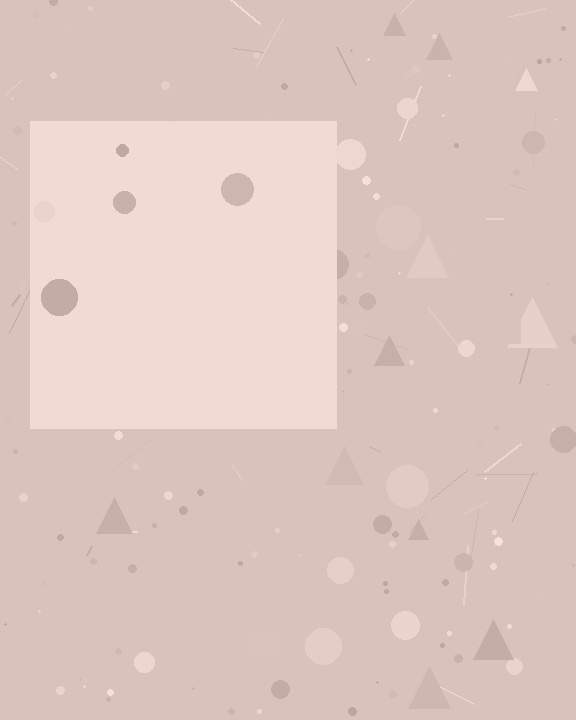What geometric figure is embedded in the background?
A square is embedded in the background.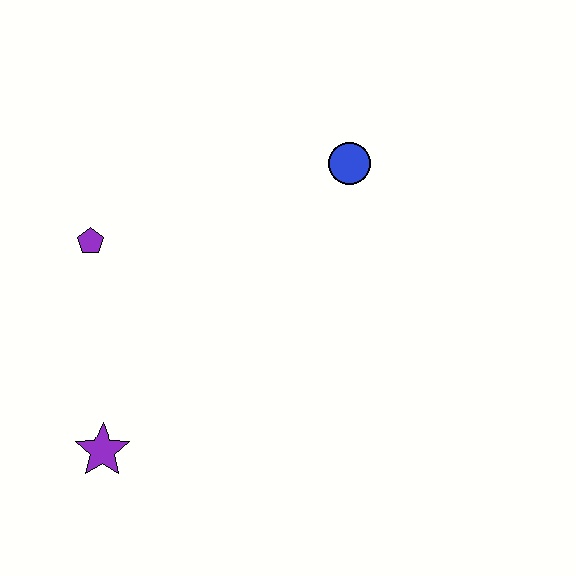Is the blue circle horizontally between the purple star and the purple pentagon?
No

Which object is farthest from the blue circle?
The purple star is farthest from the blue circle.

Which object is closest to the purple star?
The purple pentagon is closest to the purple star.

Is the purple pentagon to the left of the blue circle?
Yes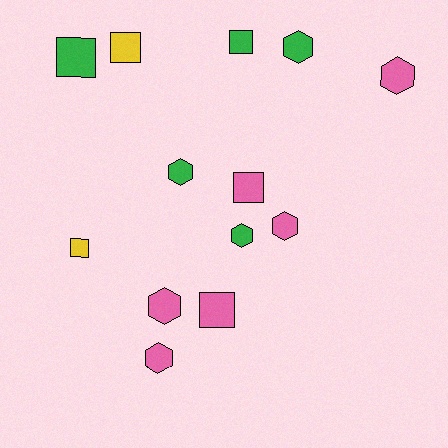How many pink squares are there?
There are 2 pink squares.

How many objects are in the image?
There are 13 objects.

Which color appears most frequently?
Pink, with 6 objects.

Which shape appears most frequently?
Hexagon, with 7 objects.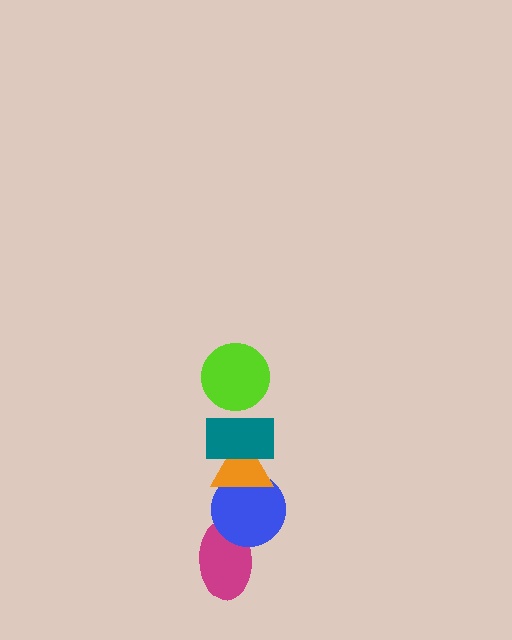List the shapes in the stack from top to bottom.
From top to bottom: the lime circle, the teal rectangle, the orange triangle, the blue circle, the magenta ellipse.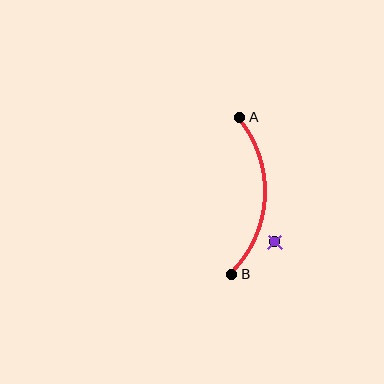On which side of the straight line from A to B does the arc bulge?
The arc bulges to the right of the straight line connecting A and B.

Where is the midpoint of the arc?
The arc midpoint is the point on the curve farthest from the straight line joining A and B. It sits to the right of that line.